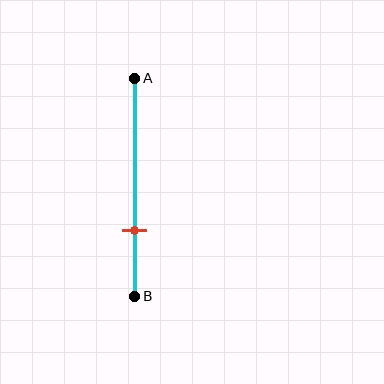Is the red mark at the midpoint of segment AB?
No, the mark is at about 70% from A, not at the 50% midpoint.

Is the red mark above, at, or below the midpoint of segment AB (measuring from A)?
The red mark is below the midpoint of segment AB.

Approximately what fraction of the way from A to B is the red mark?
The red mark is approximately 70% of the way from A to B.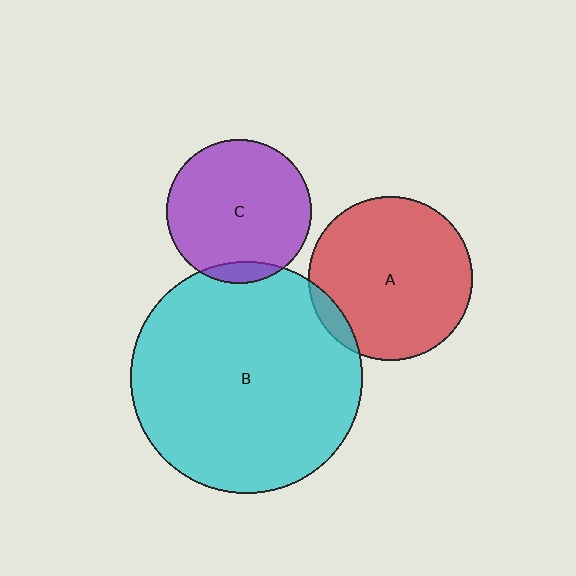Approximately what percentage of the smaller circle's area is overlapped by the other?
Approximately 5%.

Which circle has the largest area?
Circle B (cyan).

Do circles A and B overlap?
Yes.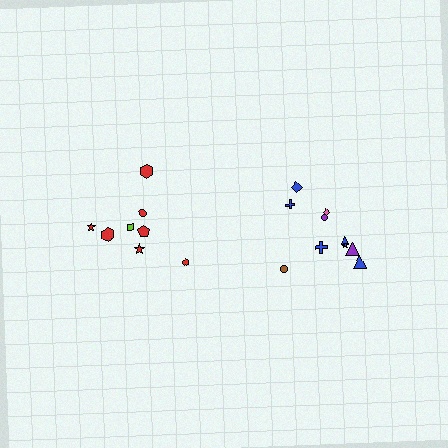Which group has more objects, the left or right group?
The right group.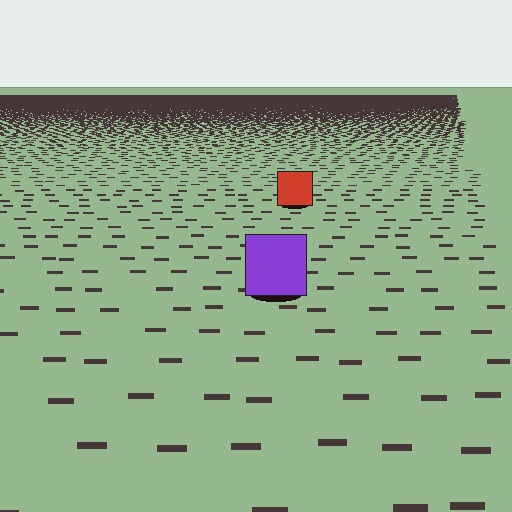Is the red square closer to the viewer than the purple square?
No. The purple square is closer — you can tell from the texture gradient: the ground texture is coarser near it.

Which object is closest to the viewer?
The purple square is closest. The texture marks near it are larger and more spread out.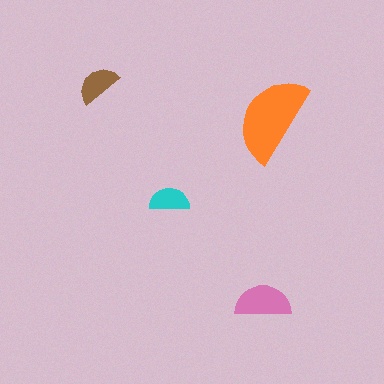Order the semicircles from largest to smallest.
the orange one, the pink one, the brown one, the cyan one.